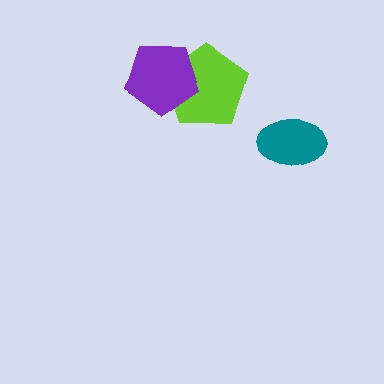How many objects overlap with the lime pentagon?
1 object overlaps with the lime pentagon.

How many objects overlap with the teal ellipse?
0 objects overlap with the teal ellipse.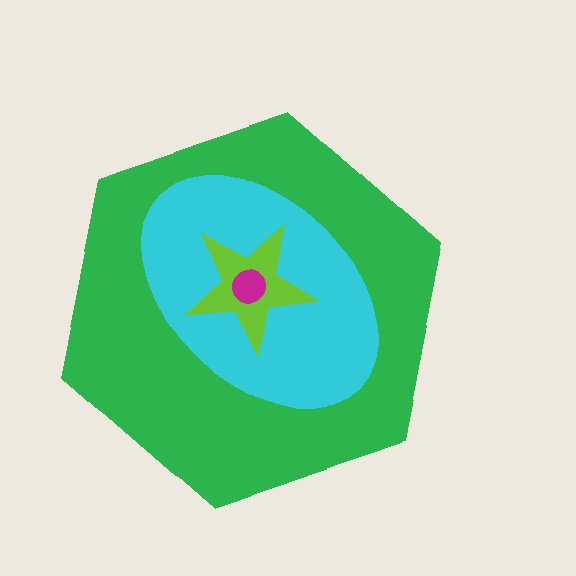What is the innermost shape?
The magenta circle.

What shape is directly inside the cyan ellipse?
The lime star.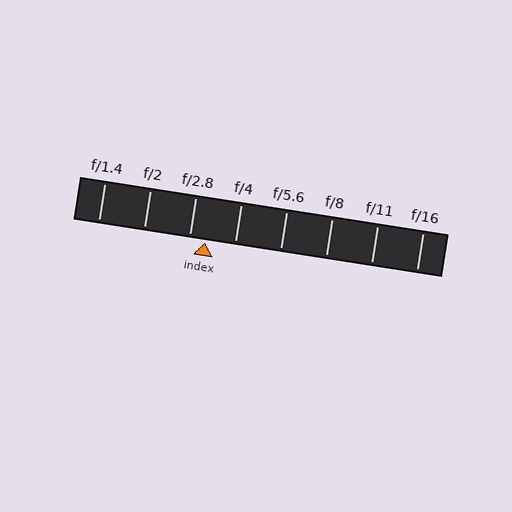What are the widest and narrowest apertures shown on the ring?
The widest aperture shown is f/1.4 and the narrowest is f/16.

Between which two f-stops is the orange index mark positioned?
The index mark is between f/2.8 and f/4.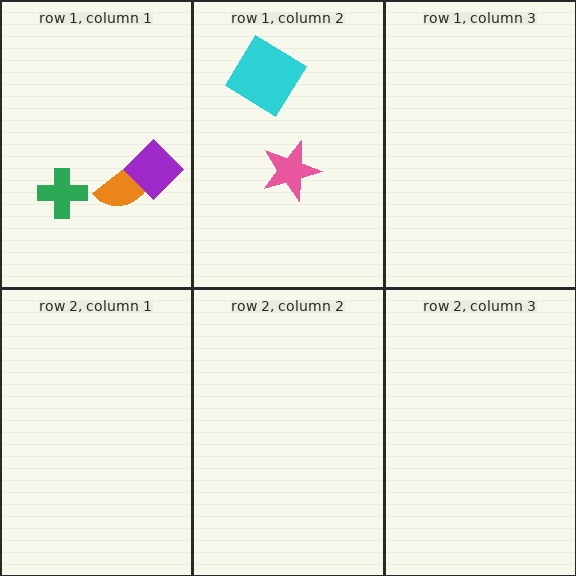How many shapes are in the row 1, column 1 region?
3.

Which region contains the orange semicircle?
The row 1, column 1 region.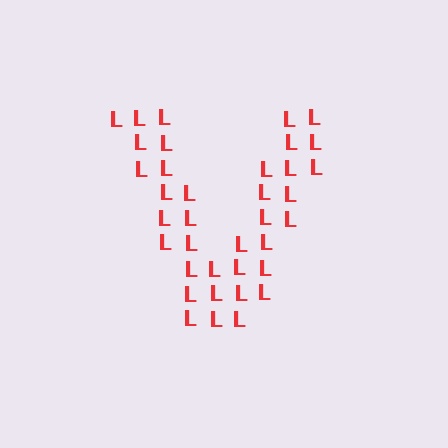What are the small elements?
The small elements are letter L's.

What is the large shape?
The large shape is the letter V.